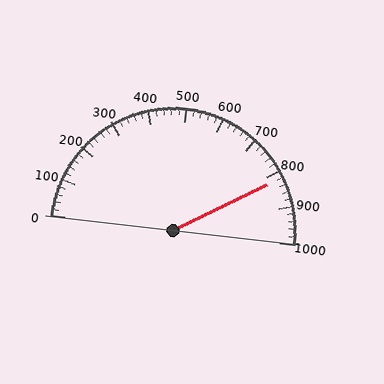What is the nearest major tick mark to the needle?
The nearest major tick mark is 800.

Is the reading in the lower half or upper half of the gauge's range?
The reading is in the upper half of the range (0 to 1000).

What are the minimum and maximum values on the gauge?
The gauge ranges from 0 to 1000.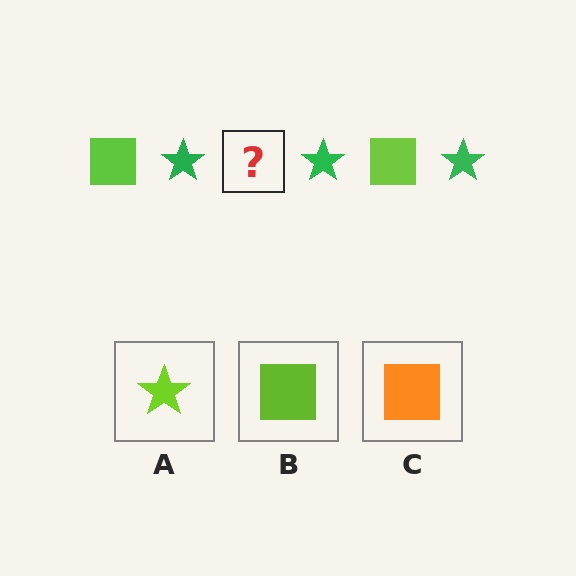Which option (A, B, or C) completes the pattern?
B.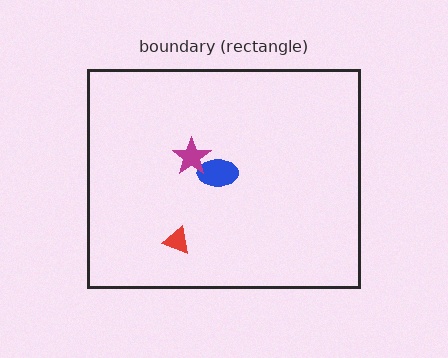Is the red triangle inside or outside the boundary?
Inside.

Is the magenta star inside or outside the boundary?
Inside.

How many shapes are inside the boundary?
3 inside, 0 outside.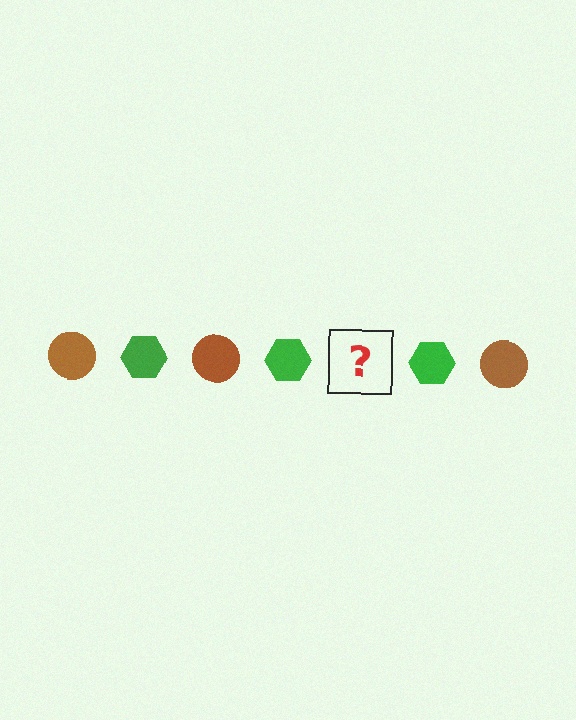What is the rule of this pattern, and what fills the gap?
The rule is that the pattern alternates between brown circle and green hexagon. The gap should be filled with a brown circle.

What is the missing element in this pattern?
The missing element is a brown circle.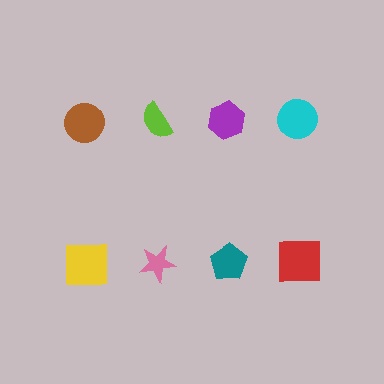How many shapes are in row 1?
4 shapes.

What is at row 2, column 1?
A yellow square.